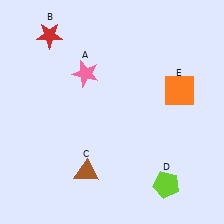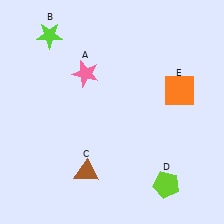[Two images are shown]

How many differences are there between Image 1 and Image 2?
There is 1 difference between the two images.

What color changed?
The star (B) changed from red in Image 1 to lime in Image 2.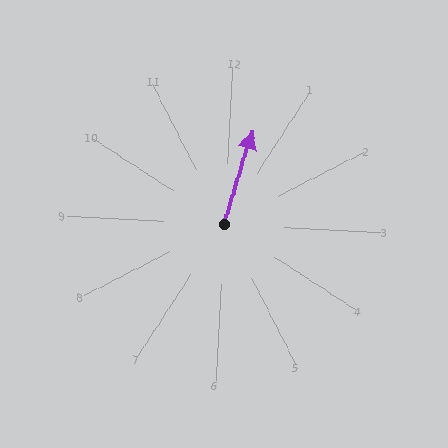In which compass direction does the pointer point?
North.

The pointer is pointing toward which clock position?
Roughly 12 o'clock.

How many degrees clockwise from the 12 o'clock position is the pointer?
Approximately 14 degrees.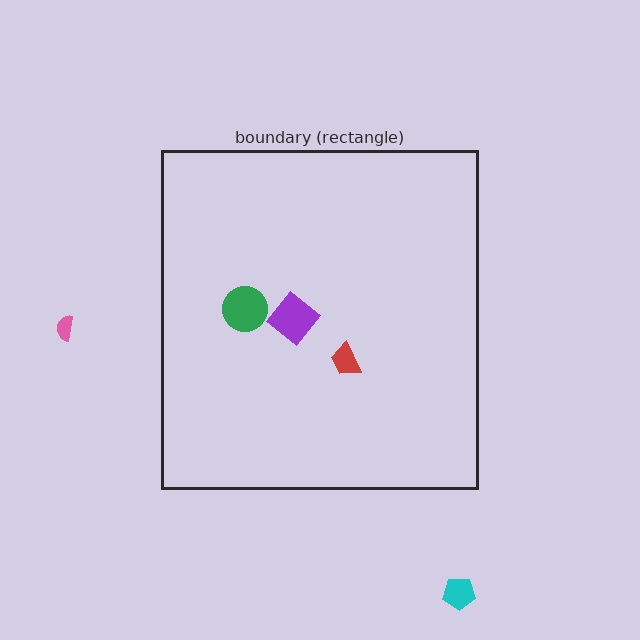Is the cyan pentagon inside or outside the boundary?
Outside.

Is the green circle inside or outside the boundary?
Inside.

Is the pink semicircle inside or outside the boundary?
Outside.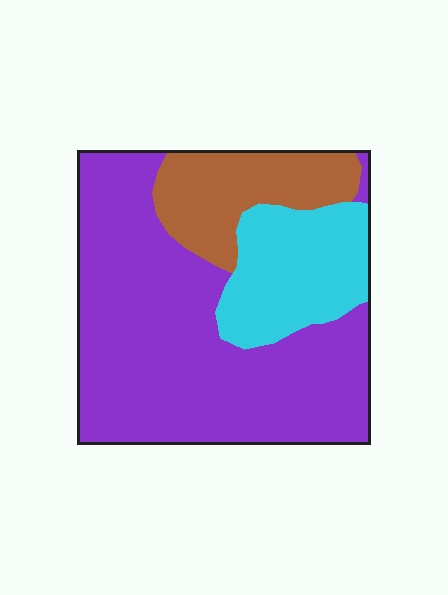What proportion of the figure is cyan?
Cyan covers about 20% of the figure.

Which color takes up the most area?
Purple, at roughly 60%.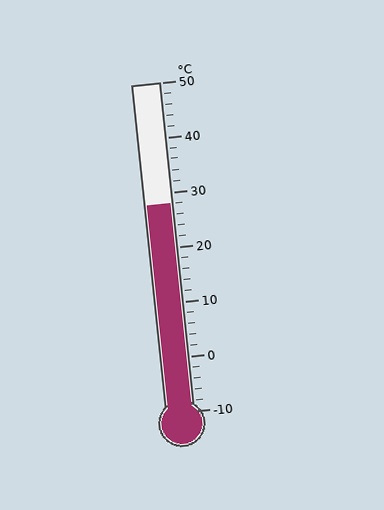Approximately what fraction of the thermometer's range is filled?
The thermometer is filled to approximately 65% of its range.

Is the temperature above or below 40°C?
The temperature is below 40°C.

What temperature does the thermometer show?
The thermometer shows approximately 28°C.